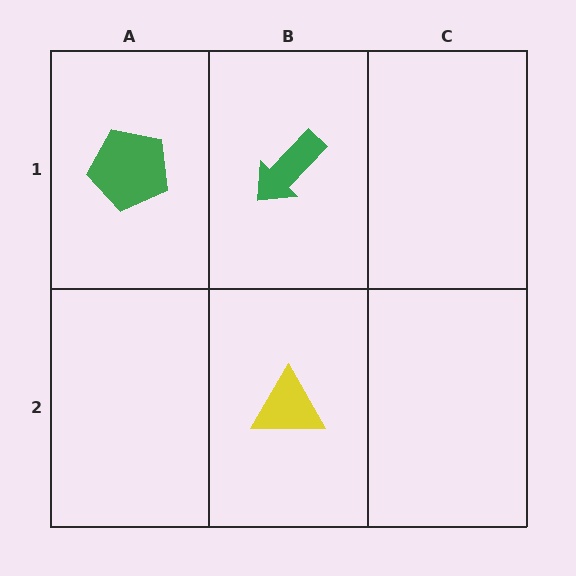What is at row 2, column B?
A yellow triangle.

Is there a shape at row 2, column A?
No, that cell is empty.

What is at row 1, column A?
A green pentagon.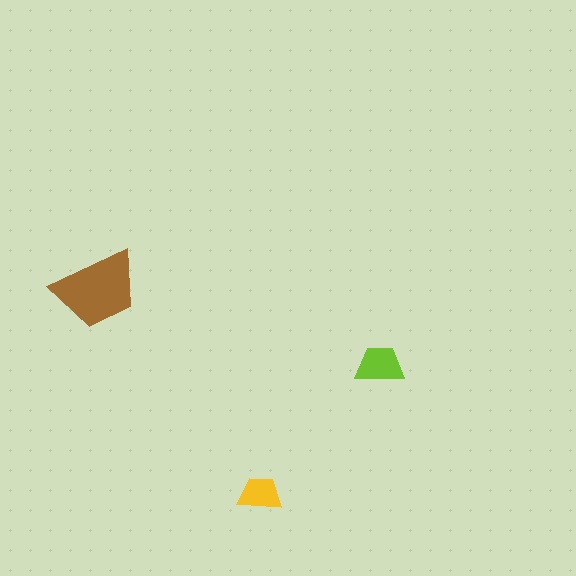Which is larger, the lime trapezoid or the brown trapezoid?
The brown one.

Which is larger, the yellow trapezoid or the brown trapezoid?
The brown one.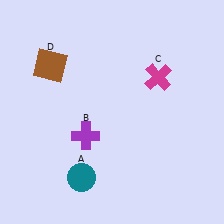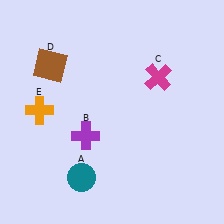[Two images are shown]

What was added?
An orange cross (E) was added in Image 2.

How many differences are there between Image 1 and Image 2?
There is 1 difference between the two images.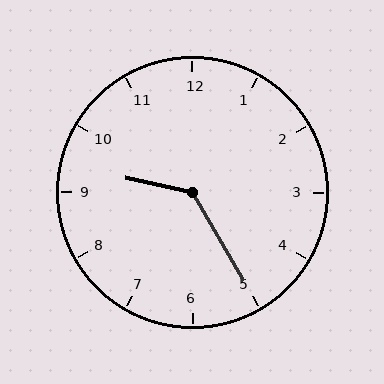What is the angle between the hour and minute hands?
Approximately 132 degrees.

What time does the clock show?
9:25.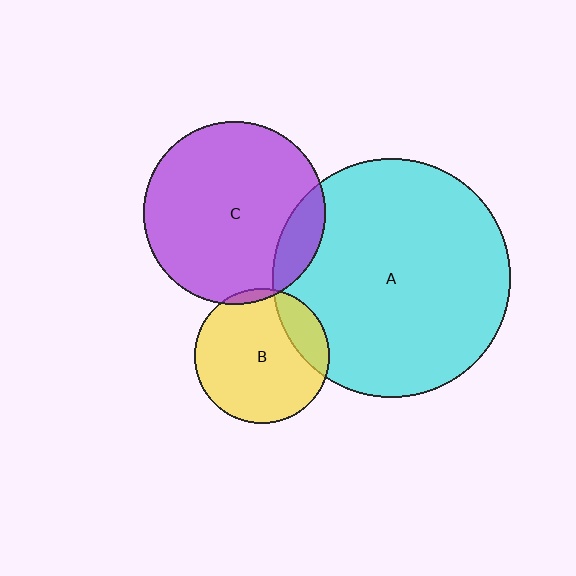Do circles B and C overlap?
Yes.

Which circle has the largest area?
Circle A (cyan).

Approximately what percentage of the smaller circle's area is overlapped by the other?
Approximately 5%.